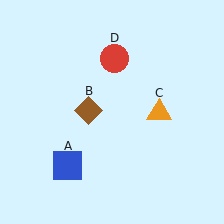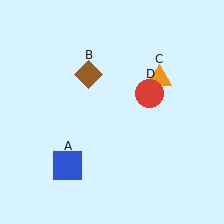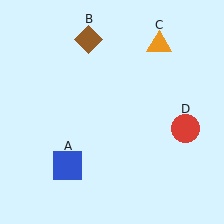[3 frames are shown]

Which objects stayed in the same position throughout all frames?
Blue square (object A) remained stationary.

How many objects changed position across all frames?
3 objects changed position: brown diamond (object B), orange triangle (object C), red circle (object D).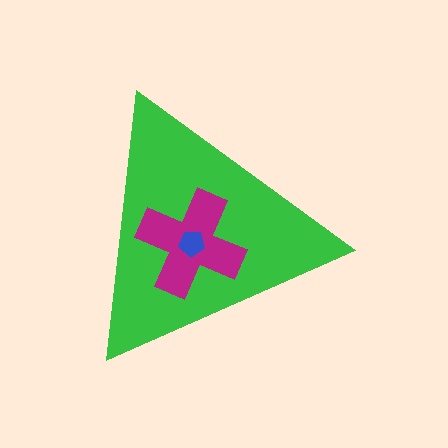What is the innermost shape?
The blue pentagon.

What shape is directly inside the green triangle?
The magenta cross.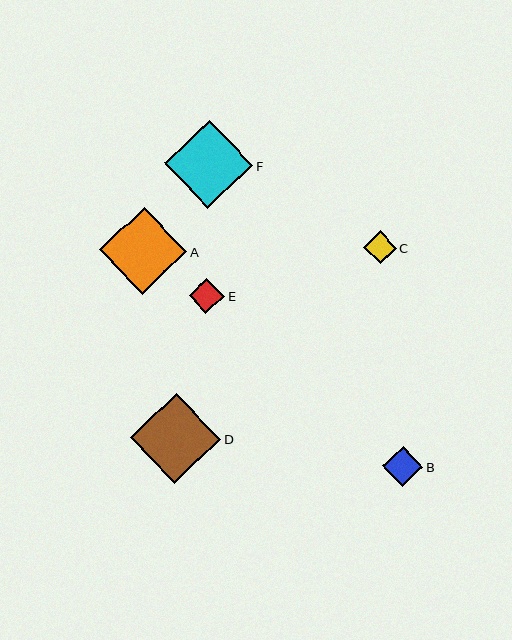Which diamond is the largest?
Diamond D is the largest with a size of approximately 90 pixels.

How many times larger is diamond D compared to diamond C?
Diamond D is approximately 2.7 times the size of diamond C.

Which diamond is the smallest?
Diamond C is the smallest with a size of approximately 33 pixels.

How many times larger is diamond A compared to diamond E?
Diamond A is approximately 2.4 times the size of diamond E.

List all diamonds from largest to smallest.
From largest to smallest: D, F, A, B, E, C.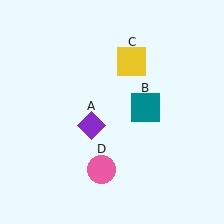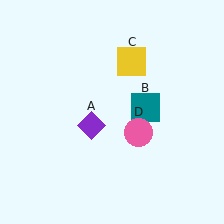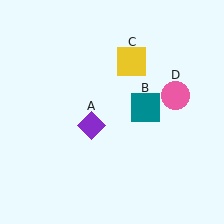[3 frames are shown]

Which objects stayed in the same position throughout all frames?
Purple diamond (object A) and teal square (object B) and yellow square (object C) remained stationary.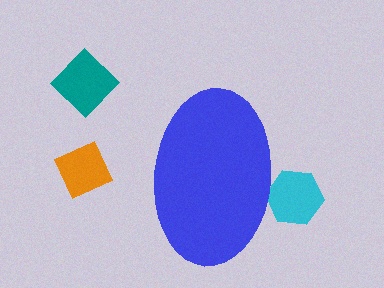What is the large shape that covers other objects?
A blue ellipse.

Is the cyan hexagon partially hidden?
Yes, the cyan hexagon is partially hidden behind the blue ellipse.